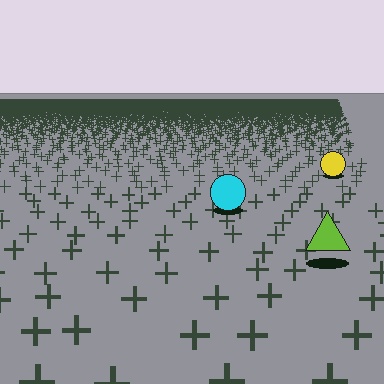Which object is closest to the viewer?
The lime triangle is closest. The texture marks near it are larger and more spread out.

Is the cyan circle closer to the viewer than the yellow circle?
Yes. The cyan circle is closer — you can tell from the texture gradient: the ground texture is coarser near it.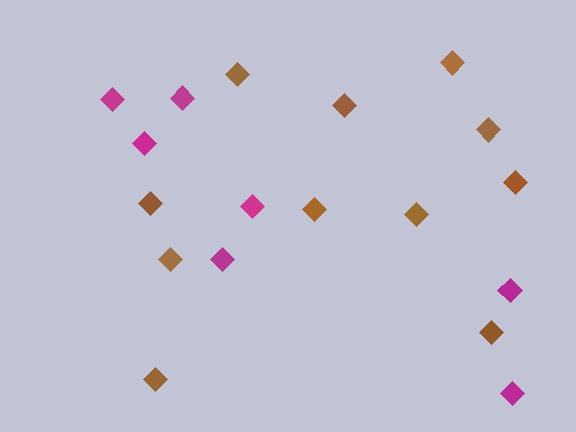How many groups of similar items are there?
There are 2 groups: one group of brown diamonds (11) and one group of magenta diamonds (7).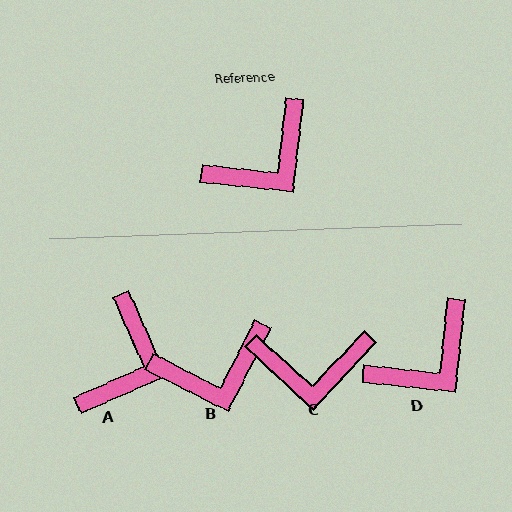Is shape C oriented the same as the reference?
No, it is off by about 37 degrees.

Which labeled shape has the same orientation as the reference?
D.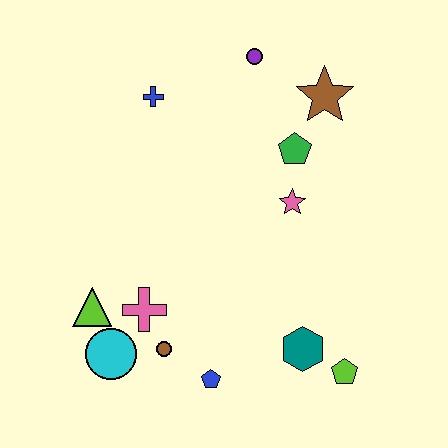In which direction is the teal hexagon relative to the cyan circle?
The teal hexagon is to the right of the cyan circle.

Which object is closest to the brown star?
The green pentagon is closest to the brown star.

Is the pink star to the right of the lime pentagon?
No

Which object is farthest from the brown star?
The cyan circle is farthest from the brown star.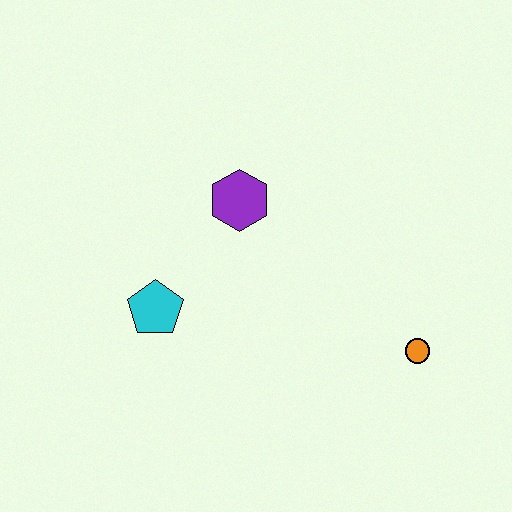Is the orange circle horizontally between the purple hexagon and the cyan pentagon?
No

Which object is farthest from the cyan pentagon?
The orange circle is farthest from the cyan pentagon.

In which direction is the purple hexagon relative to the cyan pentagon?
The purple hexagon is above the cyan pentagon.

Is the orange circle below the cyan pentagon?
Yes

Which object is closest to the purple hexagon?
The cyan pentagon is closest to the purple hexagon.